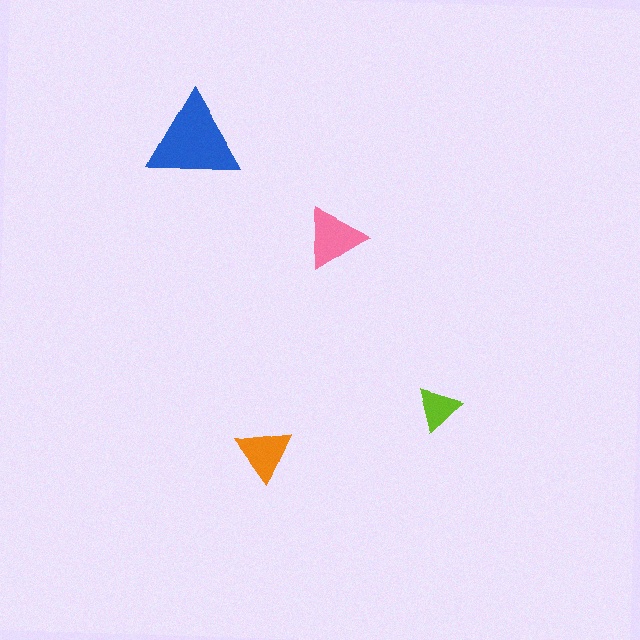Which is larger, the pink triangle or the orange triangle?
The pink one.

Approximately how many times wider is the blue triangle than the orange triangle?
About 1.5 times wider.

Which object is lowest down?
The orange triangle is bottommost.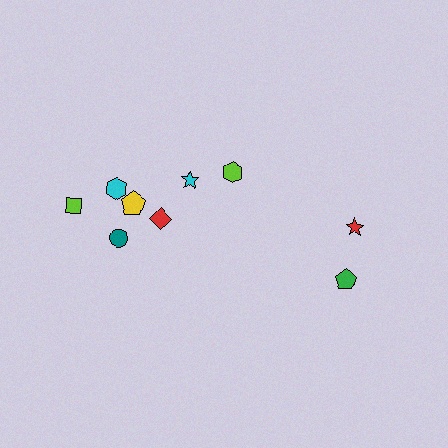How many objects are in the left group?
There are 6 objects.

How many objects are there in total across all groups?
There are 9 objects.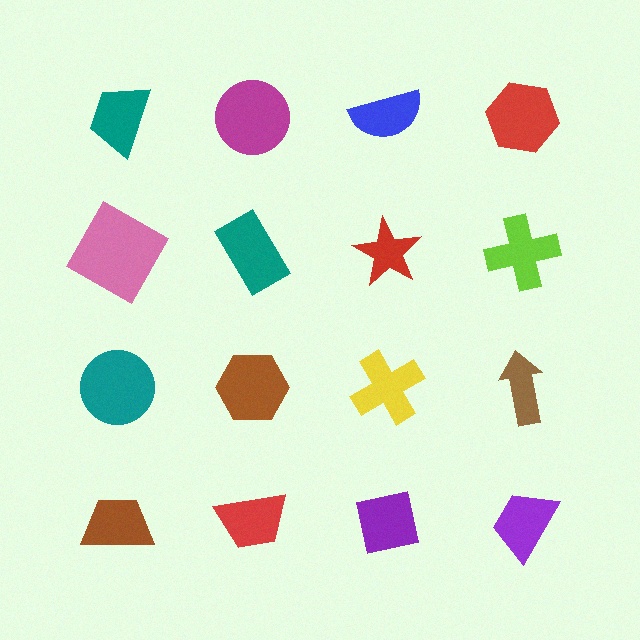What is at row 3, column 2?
A brown hexagon.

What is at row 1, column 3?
A blue semicircle.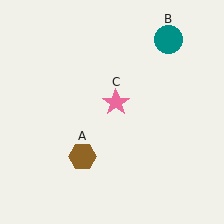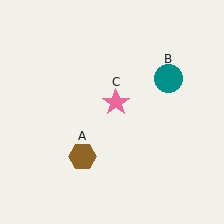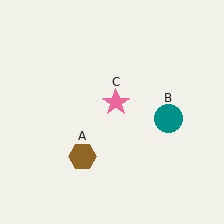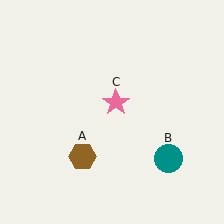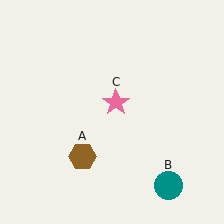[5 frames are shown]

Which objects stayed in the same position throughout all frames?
Brown hexagon (object A) and pink star (object C) remained stationary.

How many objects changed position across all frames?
1 object changed position: teal circle (object B).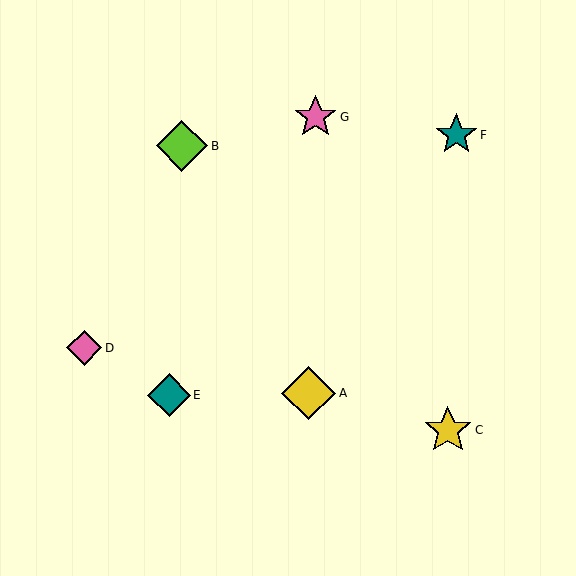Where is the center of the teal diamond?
The center of the teal diamond is at (169, 395).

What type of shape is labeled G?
Shape G is a pink star.